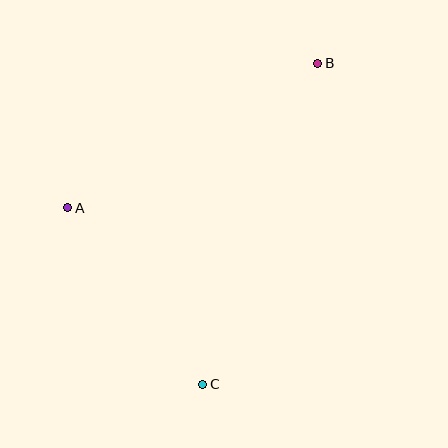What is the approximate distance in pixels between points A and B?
The distance between A and B is approximately 288 pixels.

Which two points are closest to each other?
Points A and C are closest to each other.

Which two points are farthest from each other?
Points B and C are farthest from each other.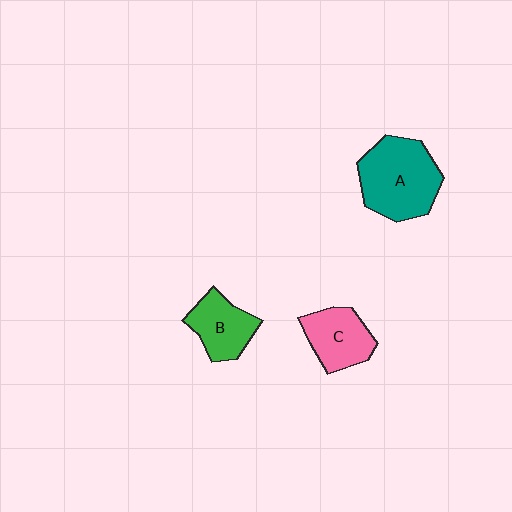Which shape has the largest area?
Shape A (teal).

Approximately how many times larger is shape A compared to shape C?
Approximately 1.6 times.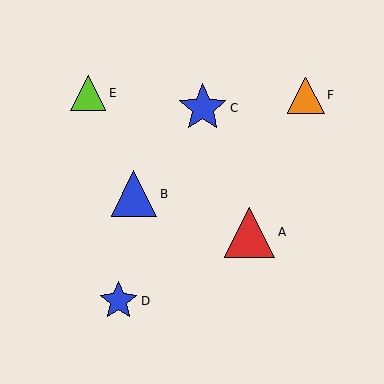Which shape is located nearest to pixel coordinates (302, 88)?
The orange triangle (labeled F) at (306, 95) is nearest to that location.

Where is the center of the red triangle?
The center of the red triangle is at (250, 232).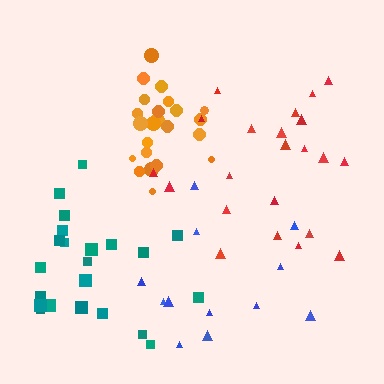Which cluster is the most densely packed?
Orange.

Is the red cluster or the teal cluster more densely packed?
Red.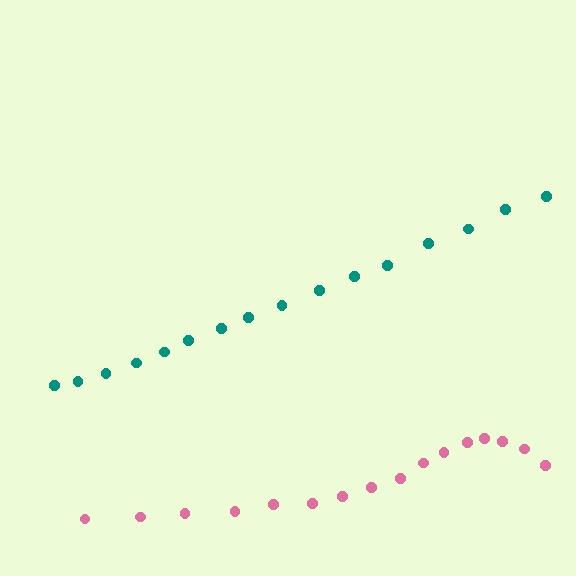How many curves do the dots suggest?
There are 2 distinct paths.